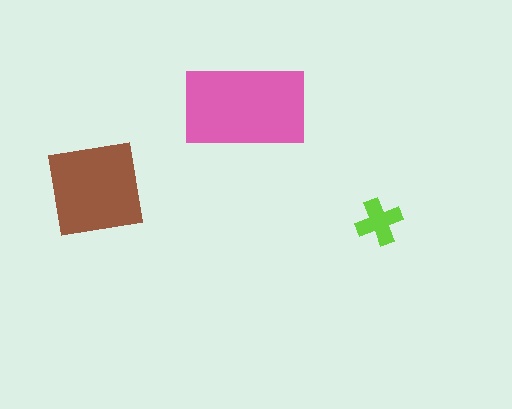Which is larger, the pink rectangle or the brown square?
The pink rectangle.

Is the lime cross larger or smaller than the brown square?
Smaller.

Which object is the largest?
The pink rectangle.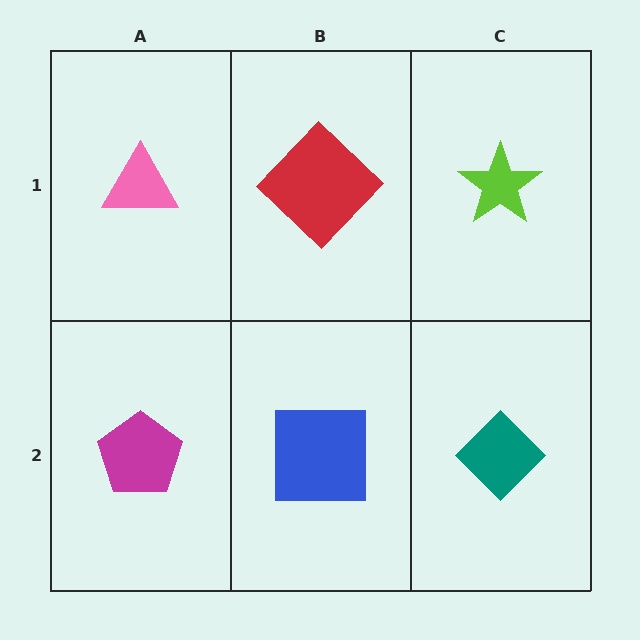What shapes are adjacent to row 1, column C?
A teal diamond (row 2, column C), a red diamond (row 1, column B).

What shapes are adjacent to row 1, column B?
A blue square (row 2, column B), a pink triangle (row 1, column A), a lime star (row 1, column C).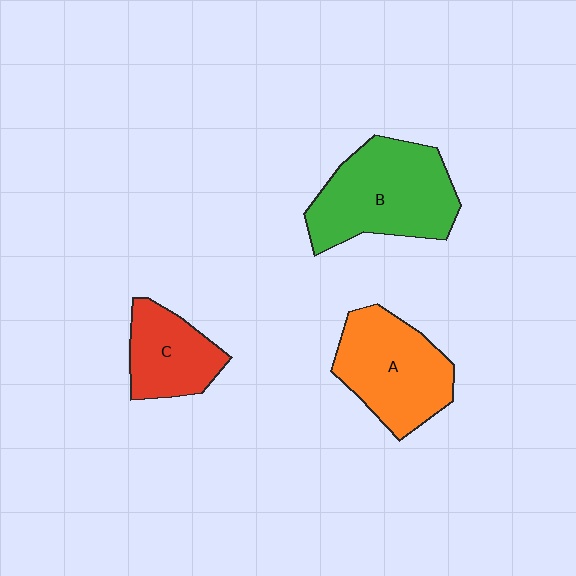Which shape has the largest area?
Shape B (green).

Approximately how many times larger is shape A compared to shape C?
Approximately 1.5 times.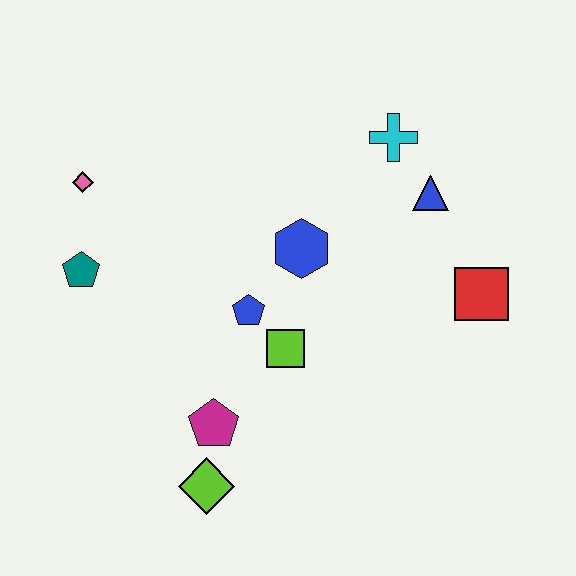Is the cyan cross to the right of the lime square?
Yes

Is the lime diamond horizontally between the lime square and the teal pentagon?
Yes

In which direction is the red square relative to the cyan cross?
The red square is below the cyan cross.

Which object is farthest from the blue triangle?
The lime diamond is farthest from the blue triangle.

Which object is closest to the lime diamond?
The magenta pentagon is closest to the lime diamond.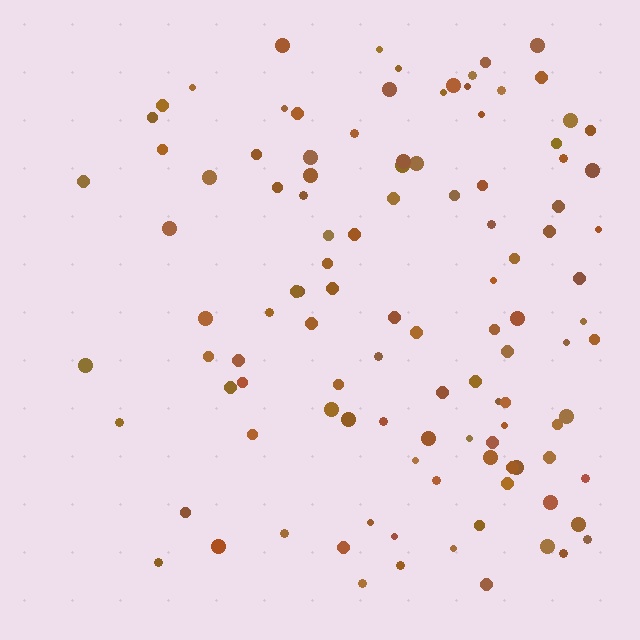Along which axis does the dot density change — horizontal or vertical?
Horizontal.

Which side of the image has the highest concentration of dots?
The right.